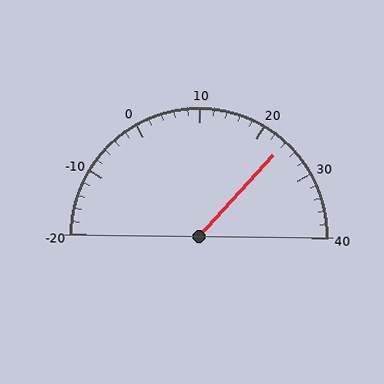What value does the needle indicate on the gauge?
The needle indicates approximately 24.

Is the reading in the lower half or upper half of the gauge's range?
The reading is in the upper half of the range (-20 to 40).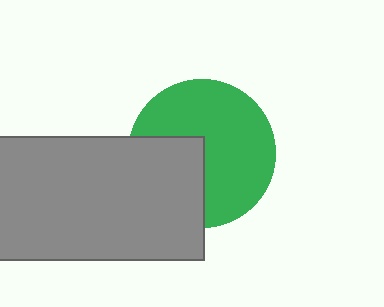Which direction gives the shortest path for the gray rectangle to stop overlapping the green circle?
Moving toward the lower-left gives the shortest separation.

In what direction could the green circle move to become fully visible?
The green circle could move toward the upper-right. That would shift it out from behind the gray rectangle entirely.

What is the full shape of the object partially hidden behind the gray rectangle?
The partially hidden object is a green circle.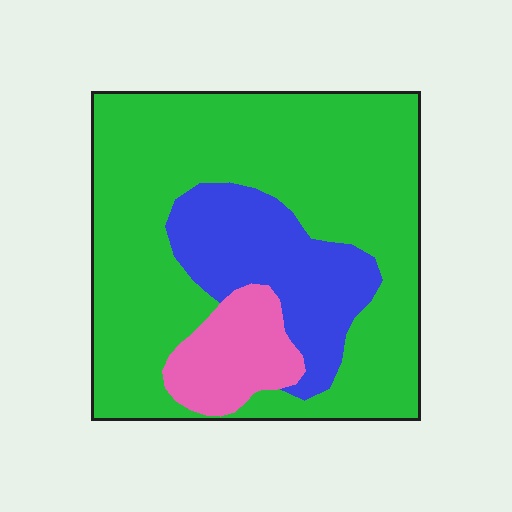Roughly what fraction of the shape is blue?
Blue covers 20% of the shape.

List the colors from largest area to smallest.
From largest to smallest: green, blue, pink.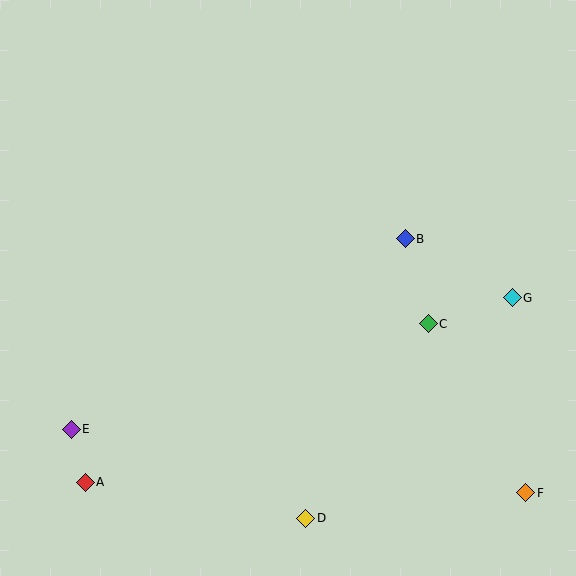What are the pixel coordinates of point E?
Point E is at (71, 429).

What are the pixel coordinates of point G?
Point G is at (512, 298).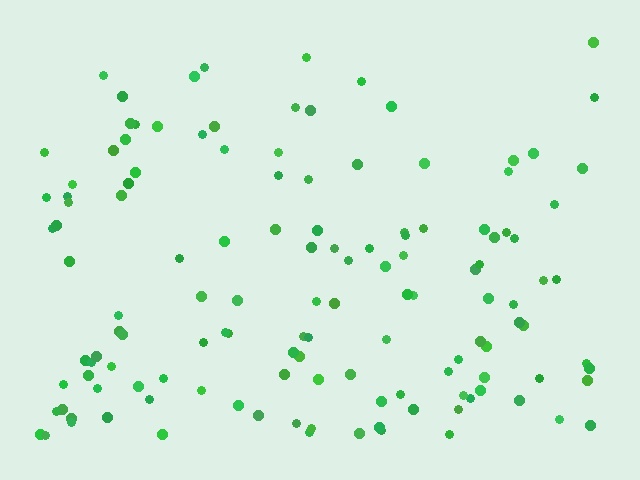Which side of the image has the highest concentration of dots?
The bottom.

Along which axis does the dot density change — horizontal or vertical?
Vertical.